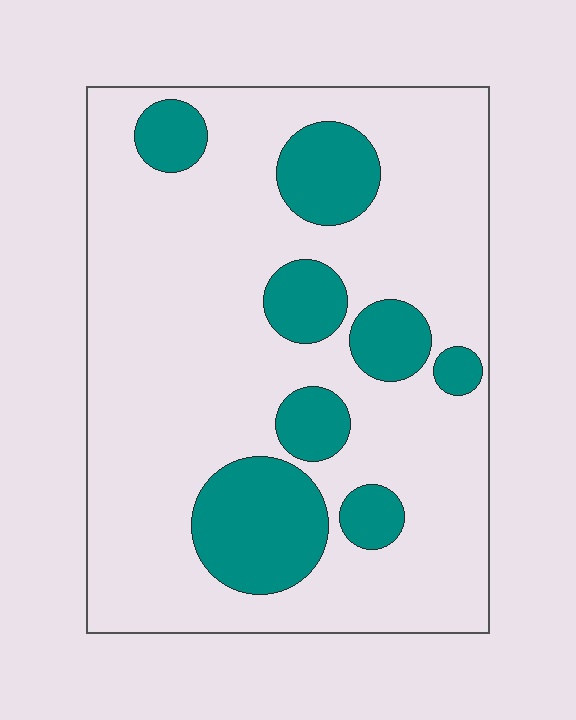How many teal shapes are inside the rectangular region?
8.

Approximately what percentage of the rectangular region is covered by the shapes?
Approximately 20%.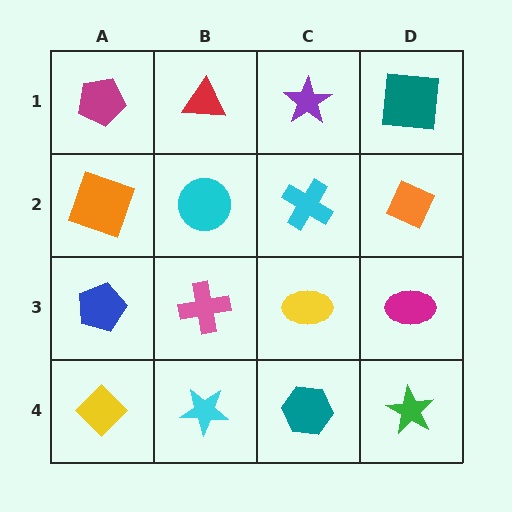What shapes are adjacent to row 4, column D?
A magenta ellipse (row 3, column D), a teal hexagon (row 4, column C).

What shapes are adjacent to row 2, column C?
A purple star (row 1, column C), a yellow ellipse (row 3, column C), a cyan circle (row 2, column B), an orange diamond (row 2, column D).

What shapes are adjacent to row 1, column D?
An orange diamond (row 2, column D), a purple star (row 1, column C).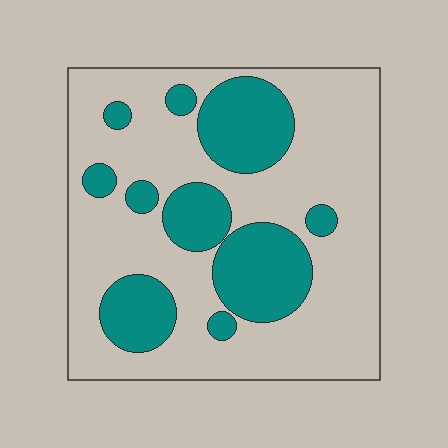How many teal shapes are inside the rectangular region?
10.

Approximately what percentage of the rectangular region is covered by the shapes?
Approximately 30%.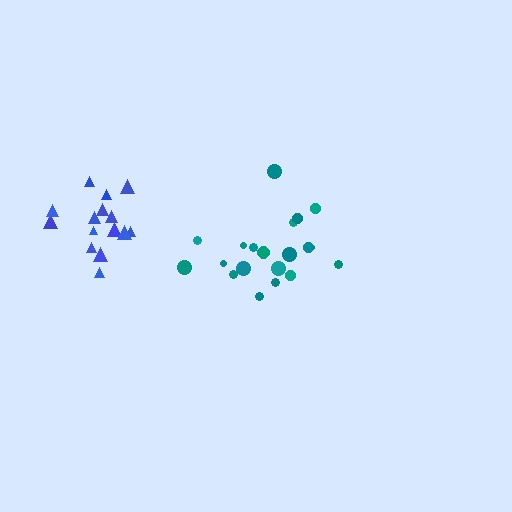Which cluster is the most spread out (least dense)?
Teal.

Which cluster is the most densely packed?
Blue.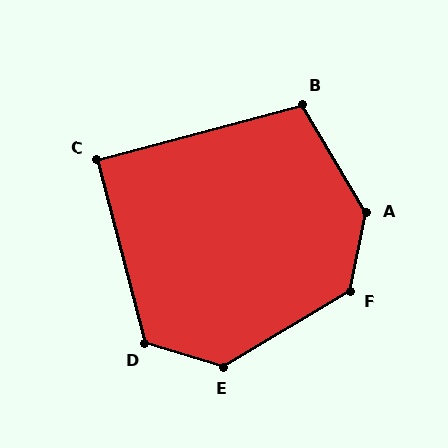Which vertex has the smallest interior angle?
C, at approximately 90 degrees.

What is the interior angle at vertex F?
Approximately 133 degrees (obtuse).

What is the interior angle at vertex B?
Approximately 106 degrees (obtuse).